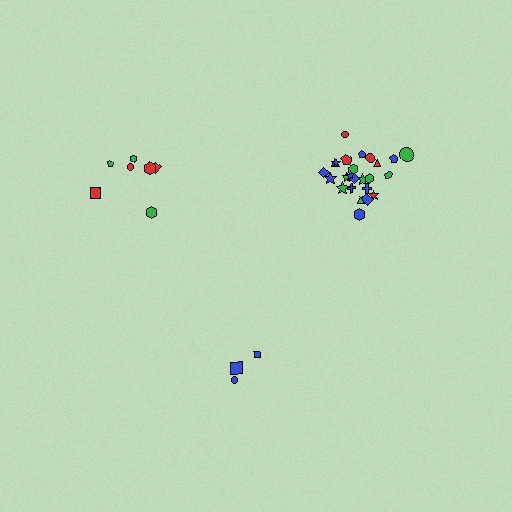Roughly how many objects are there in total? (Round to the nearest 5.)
Roughly 35 objects in total.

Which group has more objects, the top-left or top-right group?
The top-right group.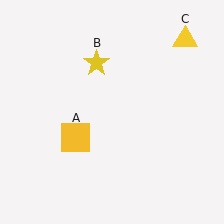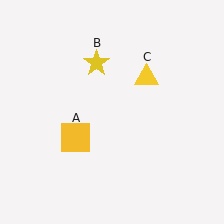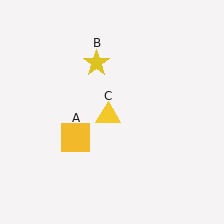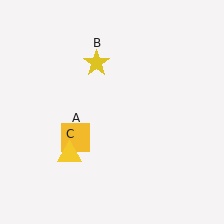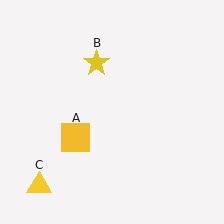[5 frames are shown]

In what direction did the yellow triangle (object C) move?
The yellow triangle (object C) moved down and to the left.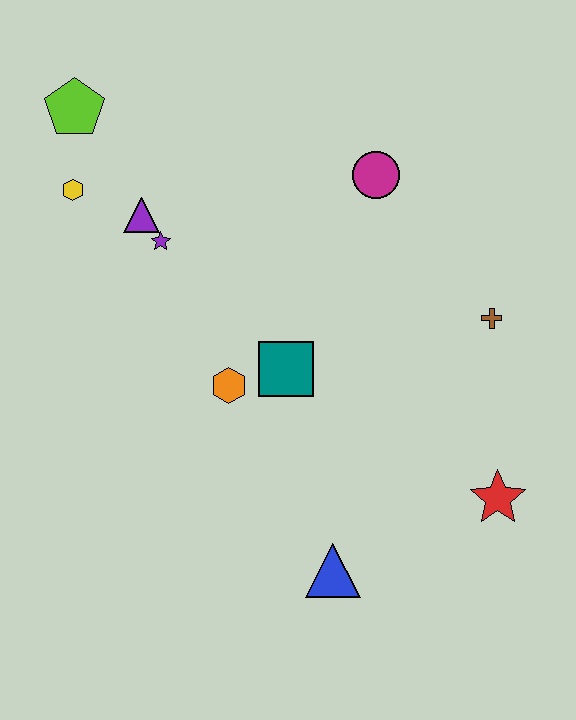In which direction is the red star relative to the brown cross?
The red star is below the brown cross.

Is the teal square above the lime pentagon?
No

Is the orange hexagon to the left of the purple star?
No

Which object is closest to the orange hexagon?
The teal square is closest to the orange hexagon.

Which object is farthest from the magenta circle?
The blue triangle is farthest from the magenta circle.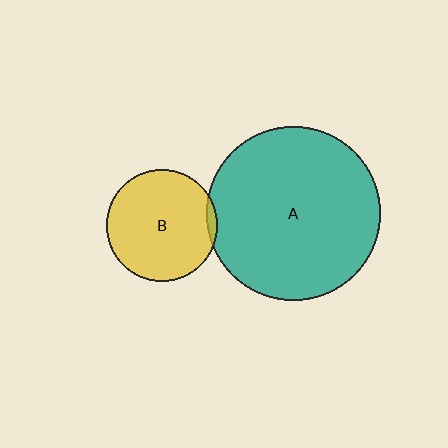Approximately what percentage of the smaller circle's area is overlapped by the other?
Approximately 5%.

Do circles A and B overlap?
Yes.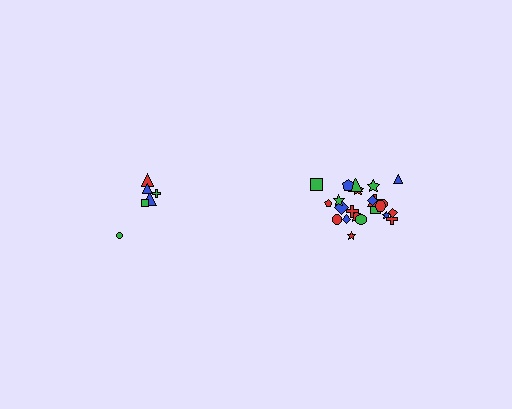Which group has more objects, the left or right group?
The right group.